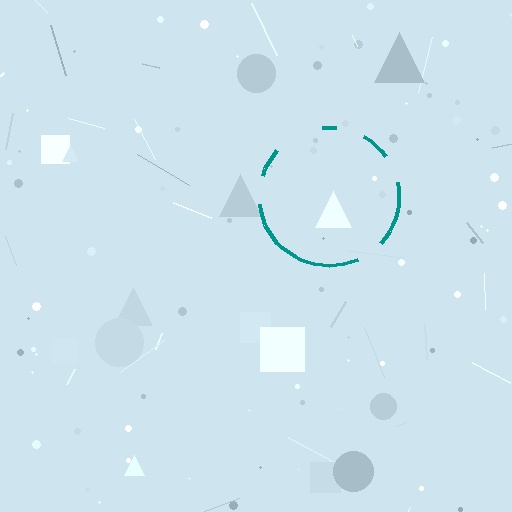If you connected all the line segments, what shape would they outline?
They would outline a circle.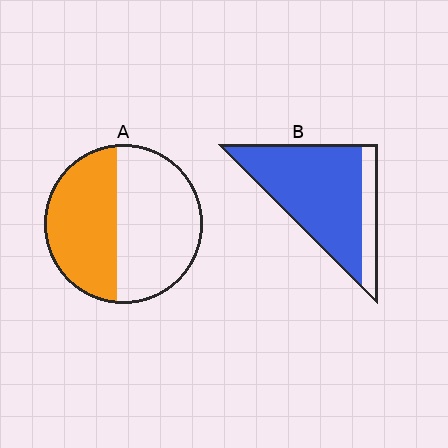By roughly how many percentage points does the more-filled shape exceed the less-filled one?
By roughly 35 percentage points (B over A).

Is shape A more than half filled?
No.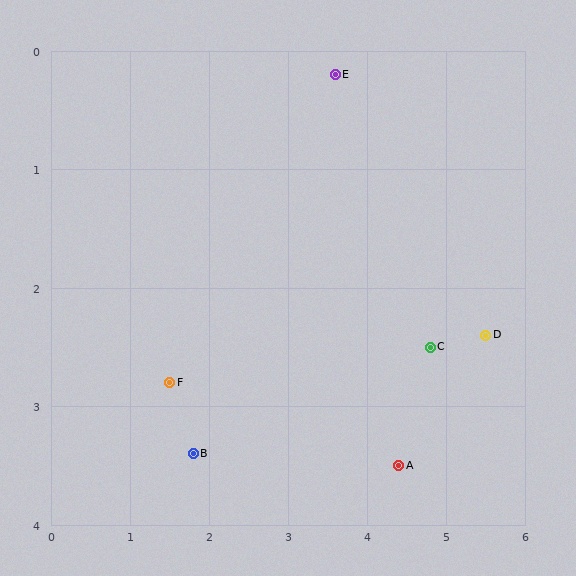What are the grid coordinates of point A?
Point A is at approximately (4.4, 3.5).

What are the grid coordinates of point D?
Point D is at approximately (5.5, 2.4).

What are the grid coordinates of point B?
Point B is at approximately (1.8, 3.4).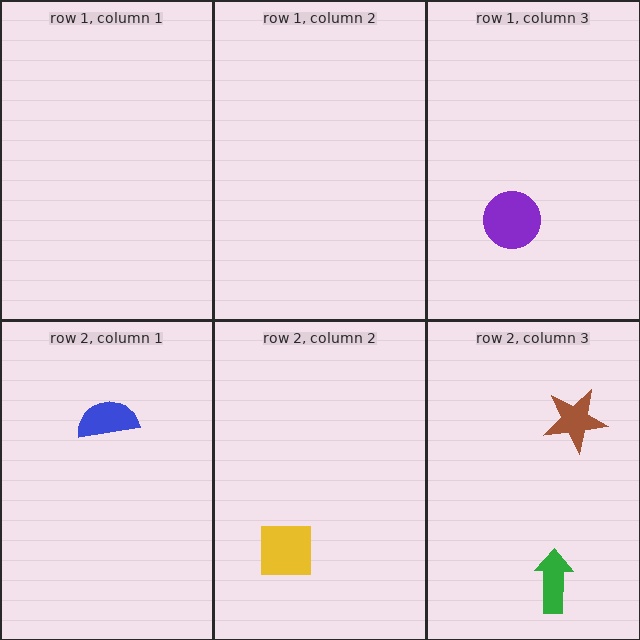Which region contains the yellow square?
The row 2, column 2 region.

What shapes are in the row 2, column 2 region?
The yellow square.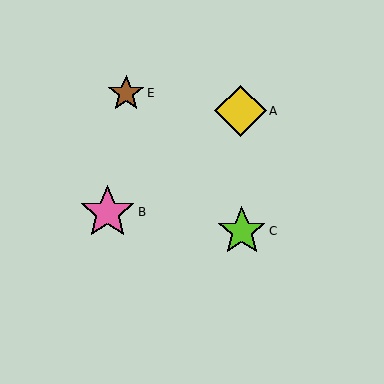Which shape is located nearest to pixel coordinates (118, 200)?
The pink star (labeled B) at (107, 212) is nearest to that location.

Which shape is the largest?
The pink star (labeled B) is the largest.